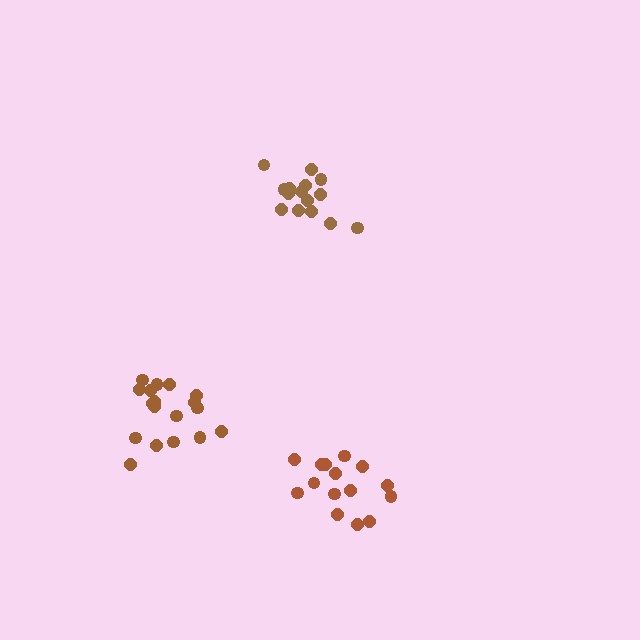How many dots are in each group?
Group 1: 15 dots, Group 2: 18 dots, Group 3: 15 dots (48 total).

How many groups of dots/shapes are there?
There are 3 groups.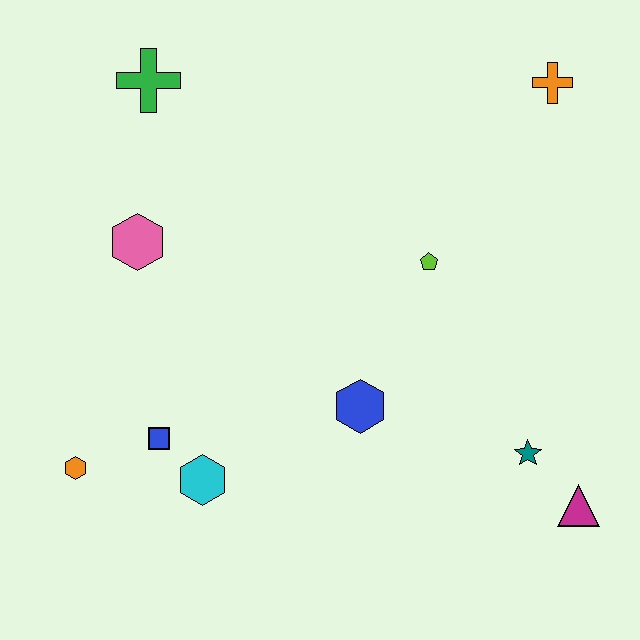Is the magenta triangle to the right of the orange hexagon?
Yes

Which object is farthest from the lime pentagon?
The orange hexagon is farthest from the lime pentagon.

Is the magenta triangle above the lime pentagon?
No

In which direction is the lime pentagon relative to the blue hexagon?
The lime pentagon is above the blue hexagon.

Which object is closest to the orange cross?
The lime pentagon is closest to the orange cross.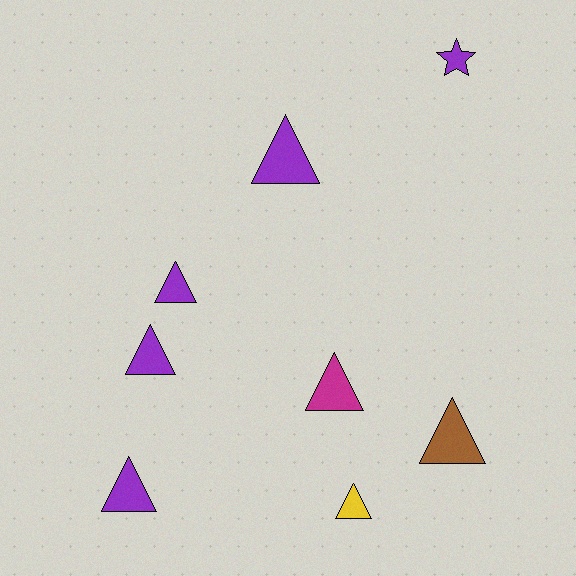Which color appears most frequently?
Purple, with 5 objects.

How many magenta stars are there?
There are no magenta stars.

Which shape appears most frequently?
Triangle, with 7 objects.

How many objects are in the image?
There are 8 objects.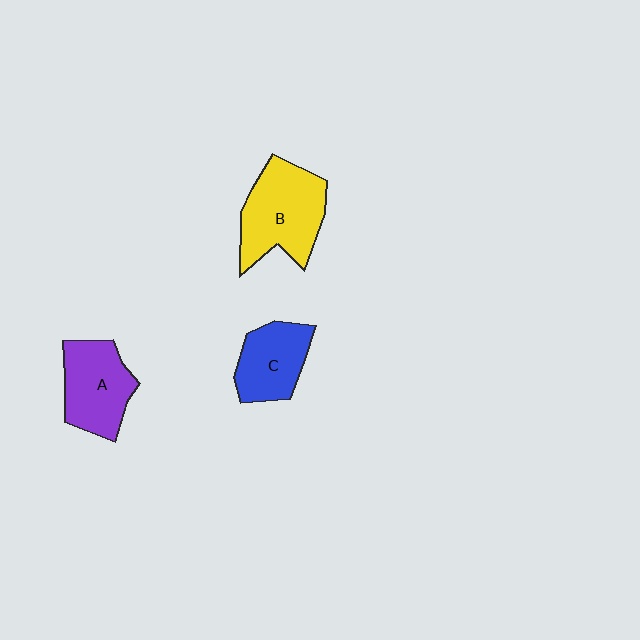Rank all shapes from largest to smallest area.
From largest to smallest: B (yellow), A (purple), C (blue).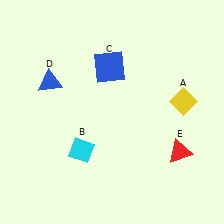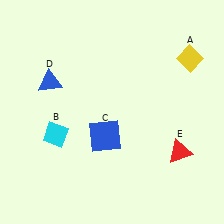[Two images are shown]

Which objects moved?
The objects that moved are: the yellow diamond (A), the cyan diamond (B), the blue square (C).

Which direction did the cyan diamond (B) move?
The cyan diamond (B) moved left.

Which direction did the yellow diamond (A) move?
The yellow diamond (A) moved up.